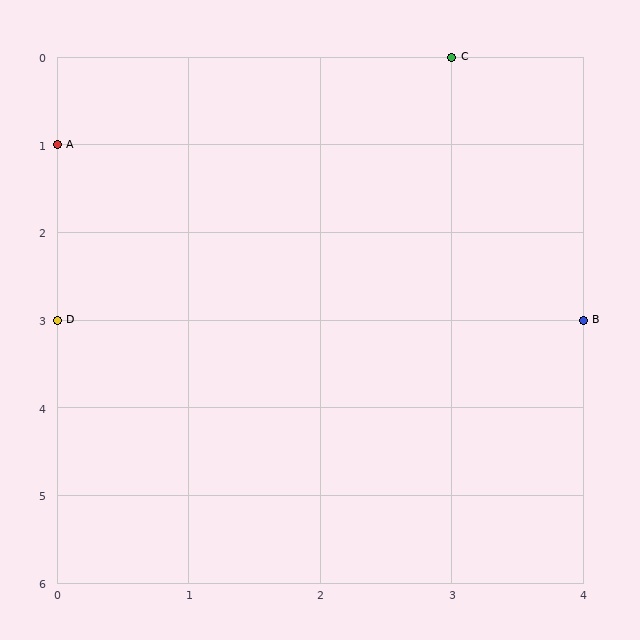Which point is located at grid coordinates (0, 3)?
Point D is at (0, 3).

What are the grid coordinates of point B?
Point B is at grid coordinates (4, 3).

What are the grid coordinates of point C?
Point C is at grid coordinates (3, 0).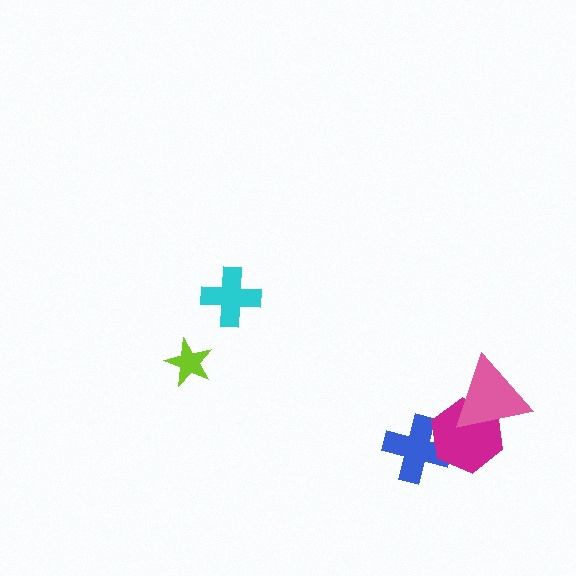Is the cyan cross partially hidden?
No, no other shape covers it.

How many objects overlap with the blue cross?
1 object overlaps with the blue cross.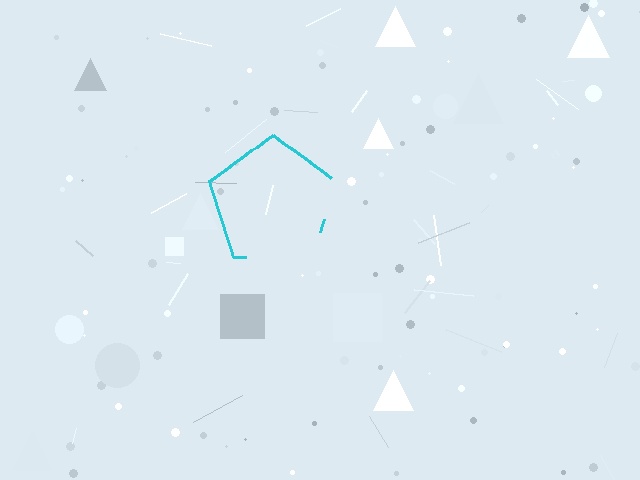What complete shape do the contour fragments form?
The contour fragments form a pentagon.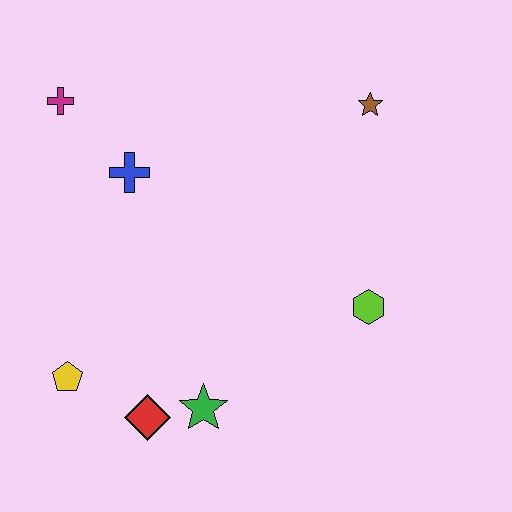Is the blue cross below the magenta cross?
Yes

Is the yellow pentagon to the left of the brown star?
Yes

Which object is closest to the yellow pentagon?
The red diamond is closest to the yellow pentagon.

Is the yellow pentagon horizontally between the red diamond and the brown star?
No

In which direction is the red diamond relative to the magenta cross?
The red diamond is below the magenta cross.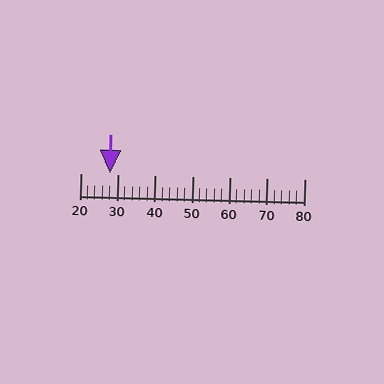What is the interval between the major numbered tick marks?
The major tick marks are spaced 10 units apart.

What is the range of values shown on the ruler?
The ruler shows values from 20 to 80.